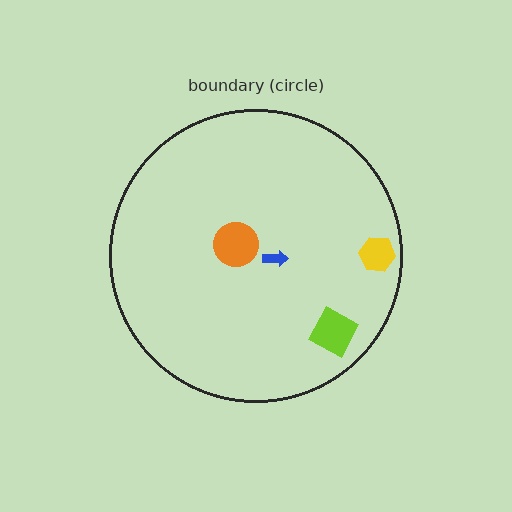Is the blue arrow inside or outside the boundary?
Inside.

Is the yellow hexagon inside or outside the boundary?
Inside.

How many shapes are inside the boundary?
4 inside, 0 outside.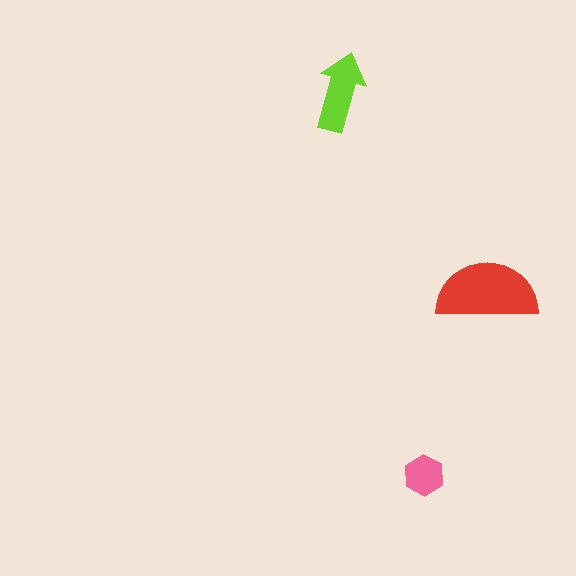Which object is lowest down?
The pink hexagon is bottommost.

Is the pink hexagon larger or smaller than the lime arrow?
Smaller.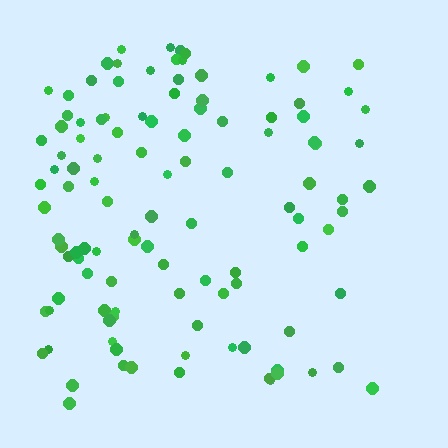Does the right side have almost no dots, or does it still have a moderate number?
Still a moderate number, just noticeably fewer than the left.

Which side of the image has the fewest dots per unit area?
The right.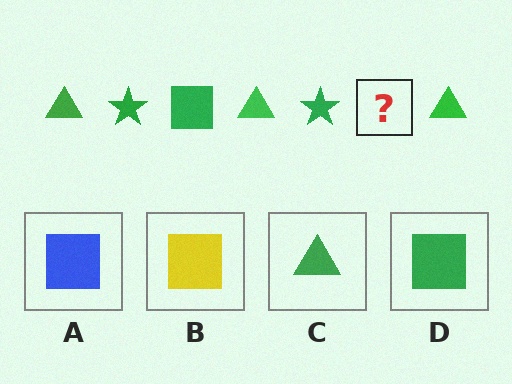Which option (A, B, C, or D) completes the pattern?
D.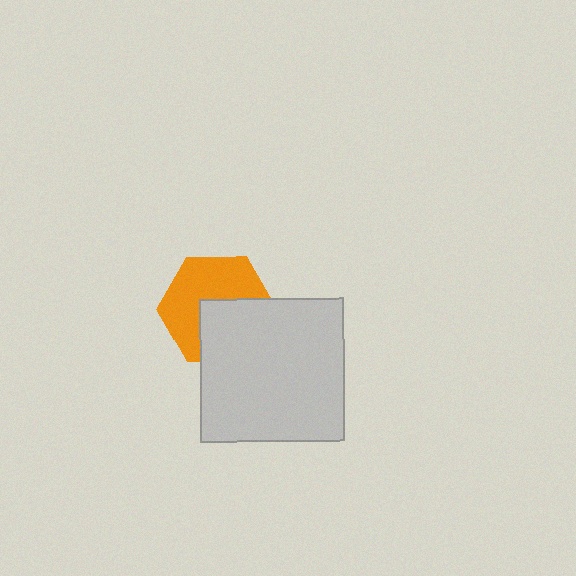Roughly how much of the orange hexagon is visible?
About half of it is visible (roughly 57%).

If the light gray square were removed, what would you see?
You would see the complete orange hexagon.